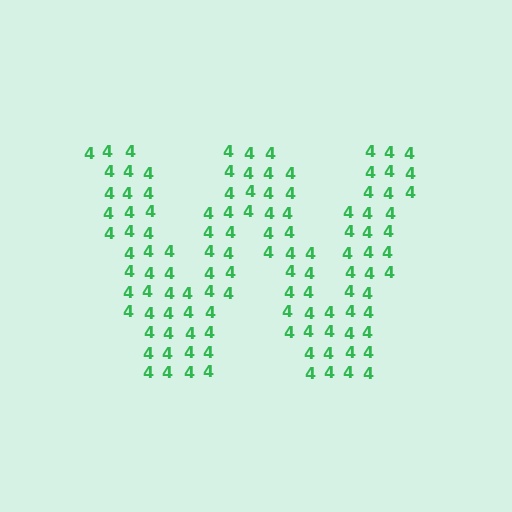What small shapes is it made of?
It is made of small digit 4's.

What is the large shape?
The large shape is the letter W.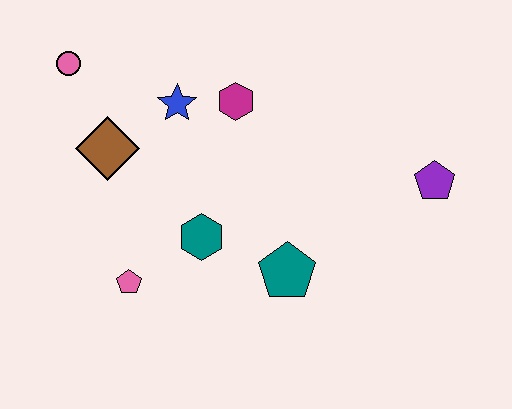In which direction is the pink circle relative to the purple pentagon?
The pink circle is to the left of the purple pentagon.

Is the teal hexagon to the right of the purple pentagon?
No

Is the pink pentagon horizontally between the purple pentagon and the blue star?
No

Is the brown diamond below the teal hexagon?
No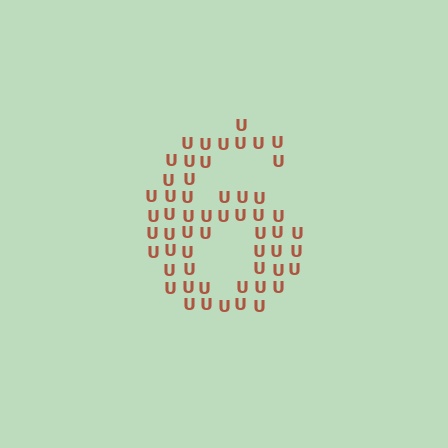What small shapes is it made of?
It is made of small letter U's.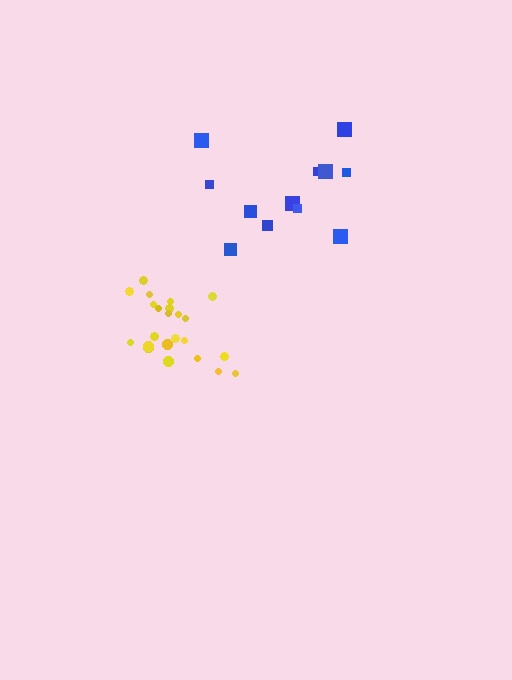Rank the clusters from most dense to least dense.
yellow, blue.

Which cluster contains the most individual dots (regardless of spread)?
Yellow (23).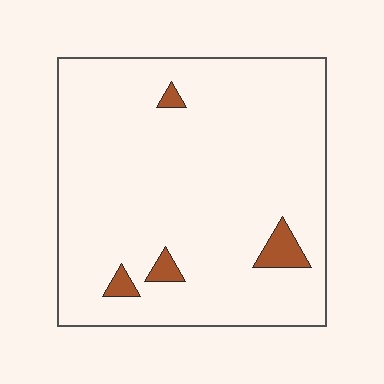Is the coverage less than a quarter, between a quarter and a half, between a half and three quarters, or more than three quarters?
Less than a quarter.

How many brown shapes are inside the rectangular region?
4.